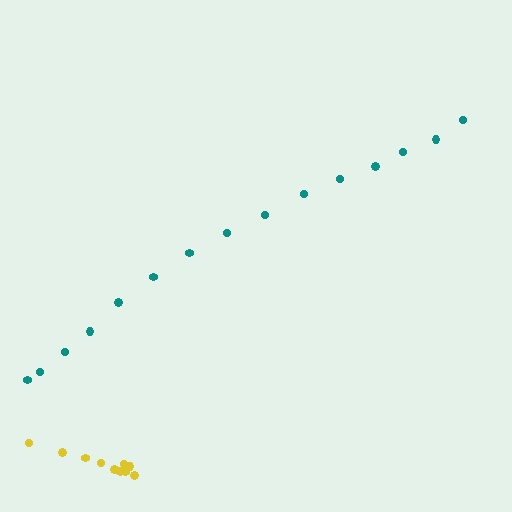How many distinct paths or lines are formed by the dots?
There are 2 distinct paths.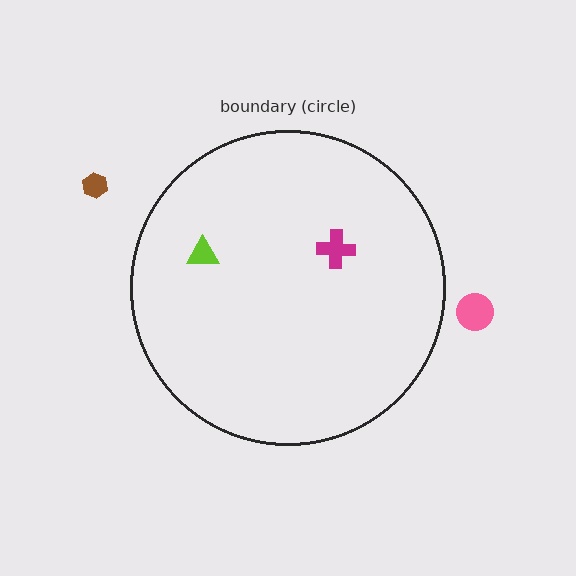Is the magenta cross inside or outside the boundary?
Inside.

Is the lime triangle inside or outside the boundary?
Inside.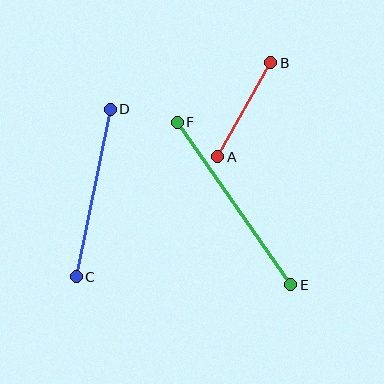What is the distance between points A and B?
The distance is approximately 108 pixels.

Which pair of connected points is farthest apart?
Points E and F are farthest apart.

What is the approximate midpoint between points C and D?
The midpoint is at approximately (93, 193) pixels.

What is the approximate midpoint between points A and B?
The midpoint is at approximately (244, 110) pixels.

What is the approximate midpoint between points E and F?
The midpoint is at approximately (234, 203) pixels.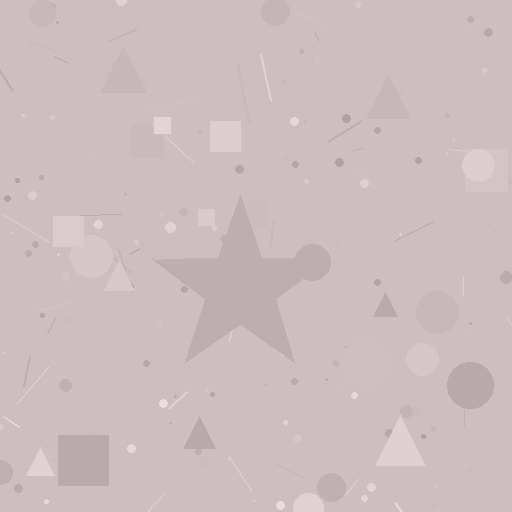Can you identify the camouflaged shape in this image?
The camouflaged shape is a star.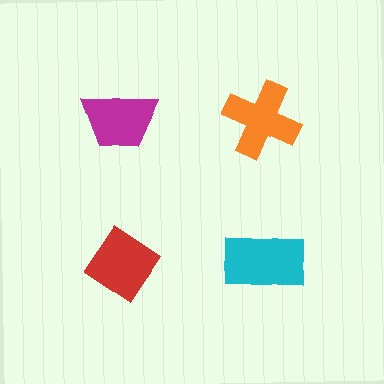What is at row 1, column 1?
A magenta trapezoid.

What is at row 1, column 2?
An orange cross.